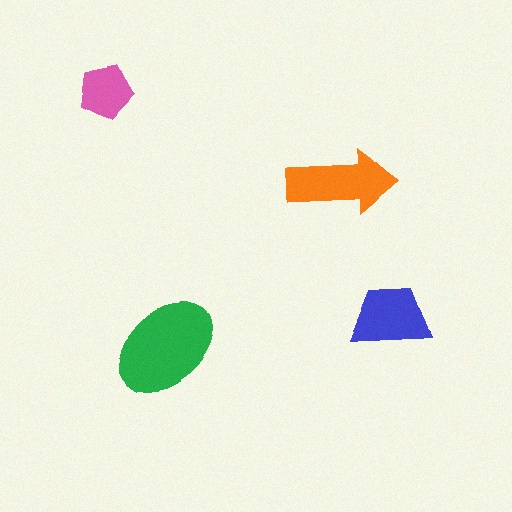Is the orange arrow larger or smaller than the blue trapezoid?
Larger.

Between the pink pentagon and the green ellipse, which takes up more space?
The green ellipse.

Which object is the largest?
The green ellipse.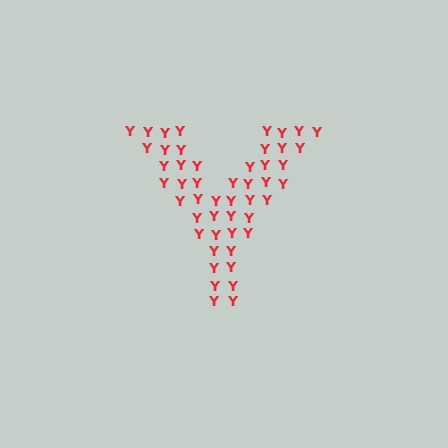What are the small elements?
The small elements are letter Y's.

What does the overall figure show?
The overall figure shows the letter Y.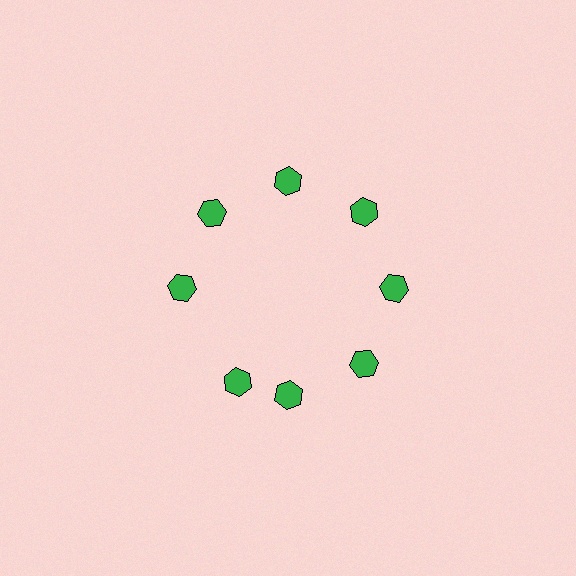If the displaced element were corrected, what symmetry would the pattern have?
It would have 8-fold rotational symmetry — the pattern would map onto itself every 45 degrees.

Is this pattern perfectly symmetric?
No. The 8 green hexagons are arranged in a ring, but one element near the 8 o'clock position is rotated out of alignment along the ring, breaking the 8-fold rotational symmetry.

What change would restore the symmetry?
The symmetry would be restored by rotating it back into even spacing with its neighbors so that all 8 hexagons sit at equal angles and equal distance from the center.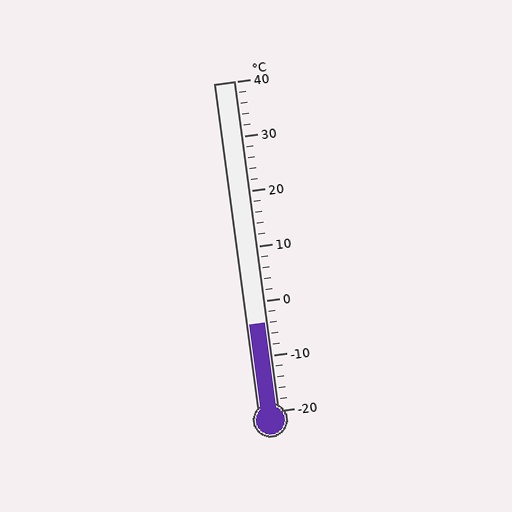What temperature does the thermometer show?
The thermometer shows approximately -4°C.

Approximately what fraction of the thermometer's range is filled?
The thermometer is filled to approximately 25% of its range.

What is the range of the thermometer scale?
The thermometer scale ranges from -20°C to 40°C.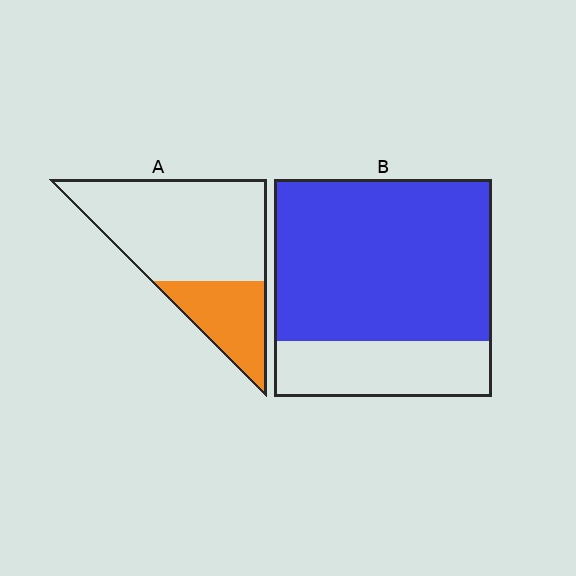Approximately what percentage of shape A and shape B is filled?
A is approximately 30% and B is approximately 75%.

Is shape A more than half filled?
No.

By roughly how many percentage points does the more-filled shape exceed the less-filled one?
By roughly 45 percentage points (B over A).